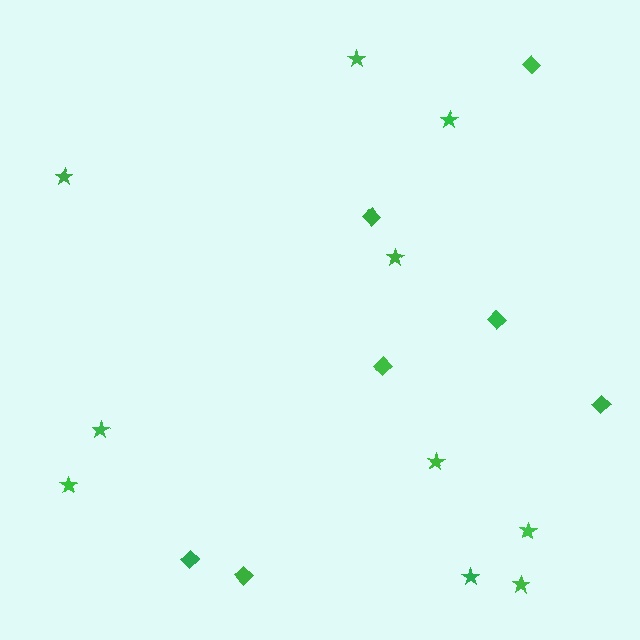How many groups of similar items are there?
There are 2 groups: one group of diamonds (7) and one group of stars (10).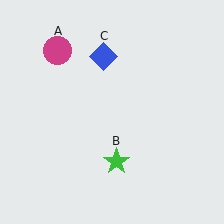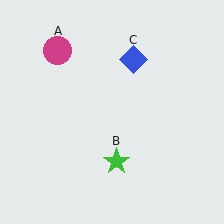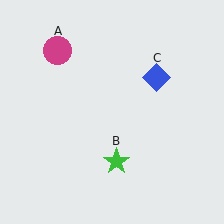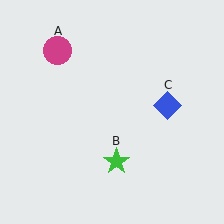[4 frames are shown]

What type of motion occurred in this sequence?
The blue diamond (object C) rotated clockwise around the center of the scene.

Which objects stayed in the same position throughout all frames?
Magenta circle (object A) and green star (object B) remained stationary.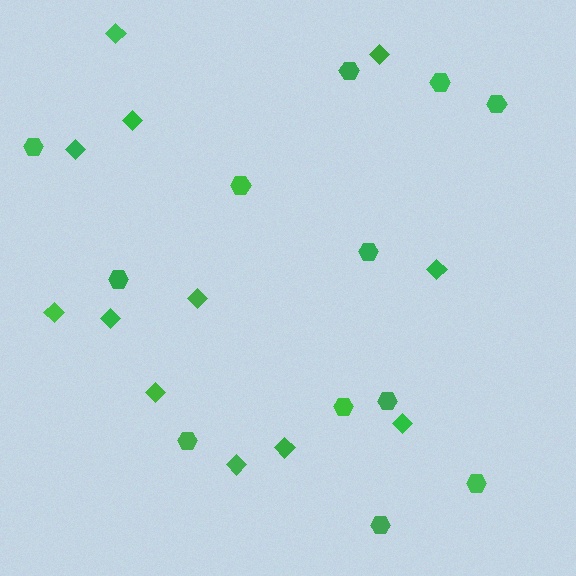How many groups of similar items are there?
There are 2 groups: one group of hexagons (12) and one group of diamonds (12).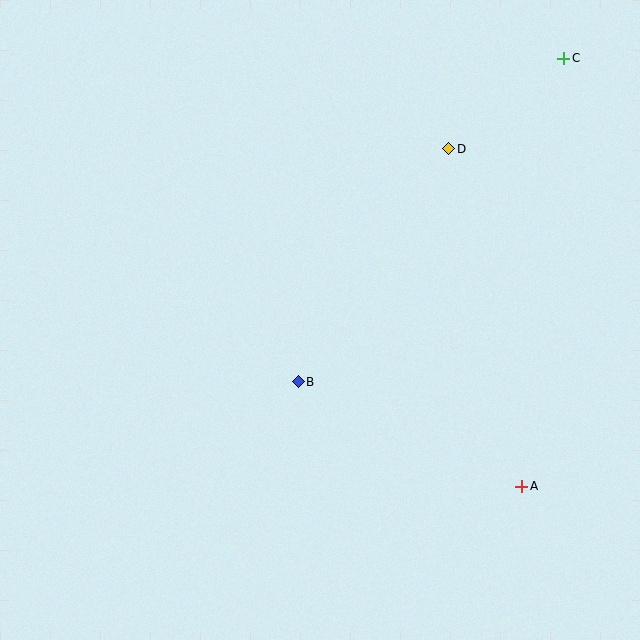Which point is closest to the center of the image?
Point B at (298, 382) is closest to the center.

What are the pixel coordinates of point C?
Point C is at (564, 58).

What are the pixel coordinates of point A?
Point A is at (522, 486).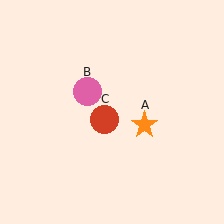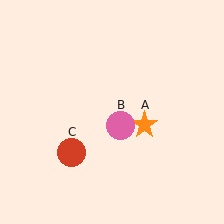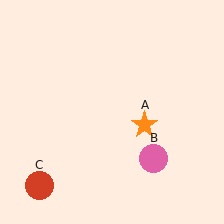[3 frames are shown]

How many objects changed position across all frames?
2 objects changed position: pink circle (object B), red circle (object C).